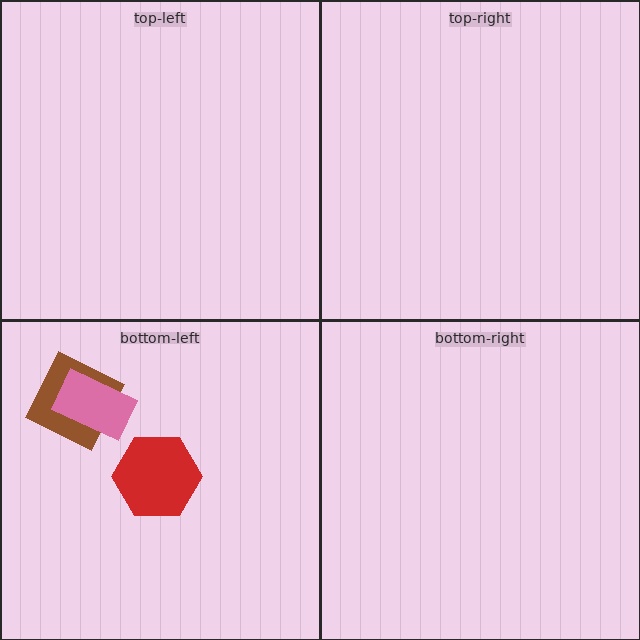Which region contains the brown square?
The bottom-left region.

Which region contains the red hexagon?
The bottom-left region.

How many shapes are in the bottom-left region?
3.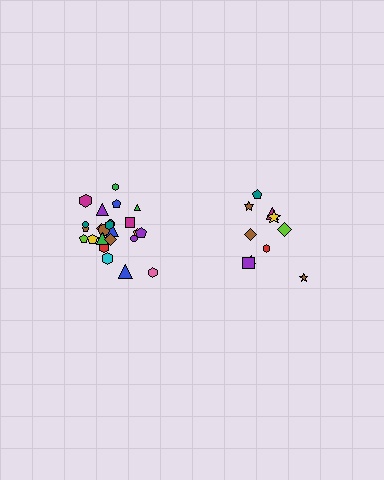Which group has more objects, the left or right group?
The left group.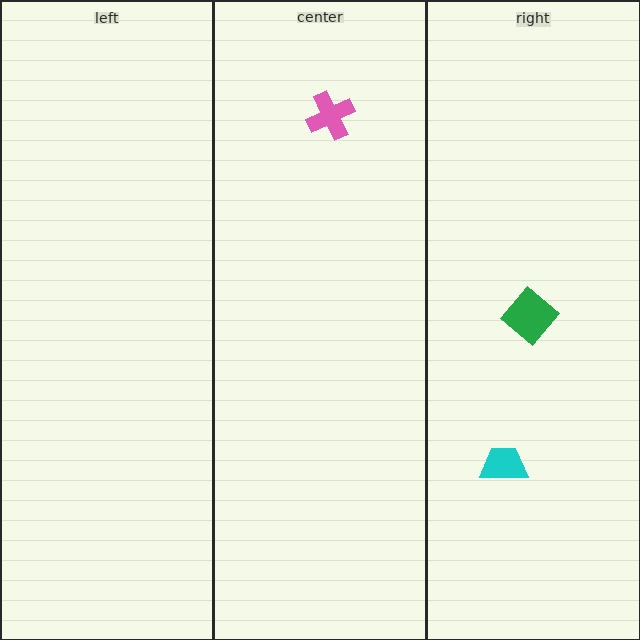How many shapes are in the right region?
2.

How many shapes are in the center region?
1.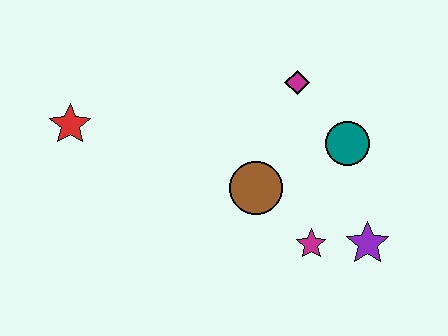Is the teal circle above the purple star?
Yes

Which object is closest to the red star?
The brown circle is closest to the red star.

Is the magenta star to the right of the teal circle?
No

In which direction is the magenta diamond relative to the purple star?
The magenta diamond is above the purple star.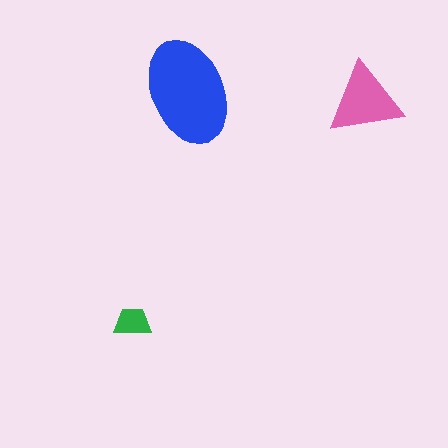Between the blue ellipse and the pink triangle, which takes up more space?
The blue ellipse.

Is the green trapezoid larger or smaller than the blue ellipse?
Smaller.